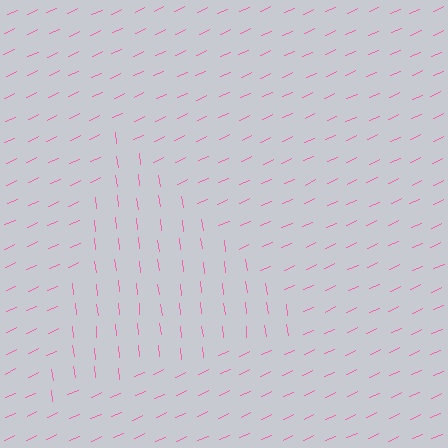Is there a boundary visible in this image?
Yes, there is a texture boundary formed by a change in line orientation.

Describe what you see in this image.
The image is filled with small pink line segments. A triangle region in the image has lines oriented differently from the surrounding lines, creating a visible texture boundary.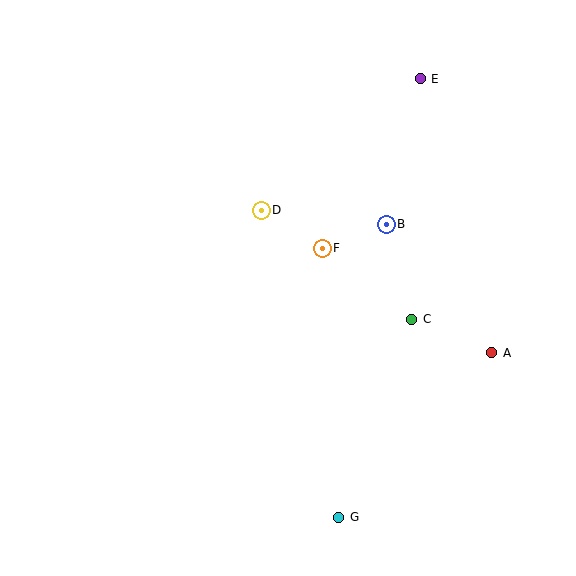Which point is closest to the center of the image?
Point F at (322, 248) is closest to the center.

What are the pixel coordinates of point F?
Point F is at (322, 248).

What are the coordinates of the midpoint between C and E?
The midpoint between C and E is at (416, 199).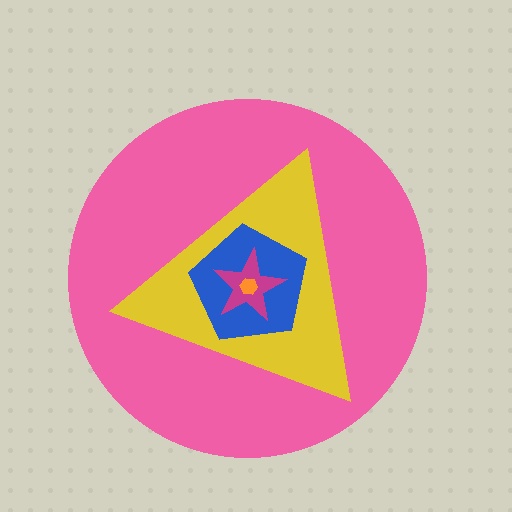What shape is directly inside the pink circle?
The yellow triangle.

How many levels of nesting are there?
5.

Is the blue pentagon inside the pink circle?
Yes.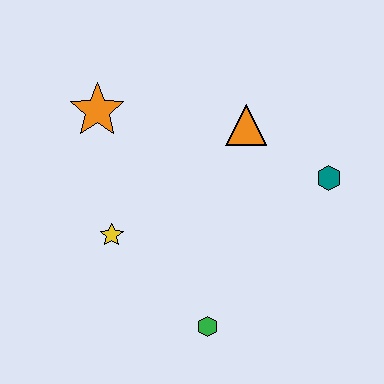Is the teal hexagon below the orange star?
Yes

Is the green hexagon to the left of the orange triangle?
Yes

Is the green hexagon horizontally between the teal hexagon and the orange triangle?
No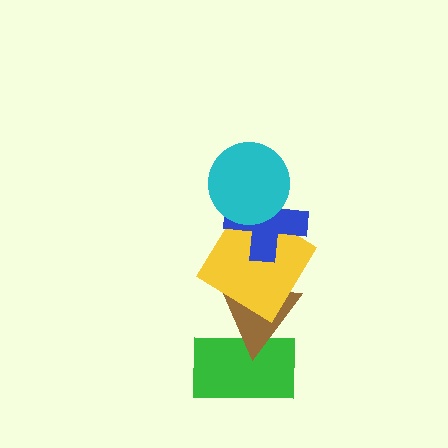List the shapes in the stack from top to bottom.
From top to bottom: the cyan circle, the blue cross, the yellow diamond, the brown triangle, the green rectangle.